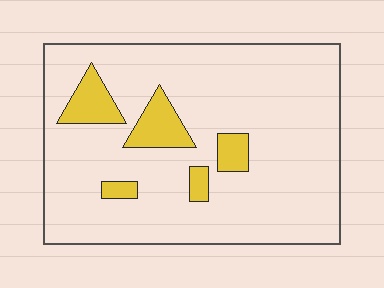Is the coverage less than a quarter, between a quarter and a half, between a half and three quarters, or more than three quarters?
Less than a quarter.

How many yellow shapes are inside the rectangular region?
5.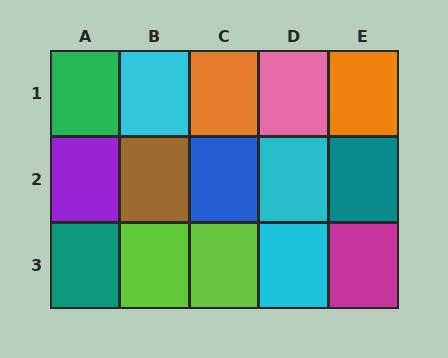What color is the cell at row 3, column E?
Magenta.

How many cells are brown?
1 cell is brown.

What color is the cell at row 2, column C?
Blue.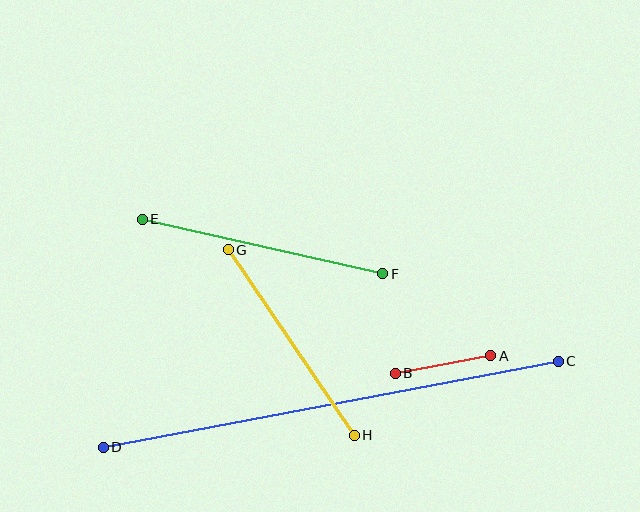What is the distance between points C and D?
The distance is approximately 463 pixels.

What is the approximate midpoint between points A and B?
The midpoint is at approximately (443, 364) pixels.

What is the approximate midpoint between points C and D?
The midpoint is at approximately (331, 404) pixels.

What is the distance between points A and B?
The distance is approximately 97 pixels.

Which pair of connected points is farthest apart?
Points C and D are farthest apart.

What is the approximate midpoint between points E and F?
The midpoint is at approximately (262, 247) pixels.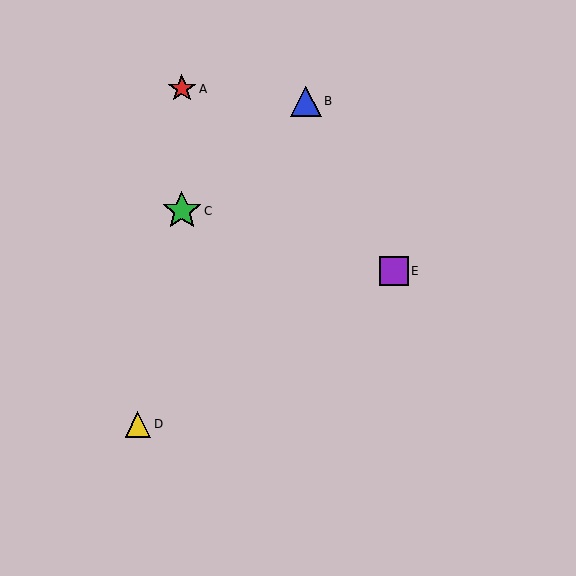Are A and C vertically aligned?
Yes, both are at x≈182.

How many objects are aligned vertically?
2 objects (A, C) are aligned vertically.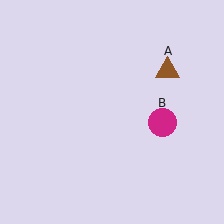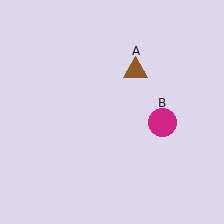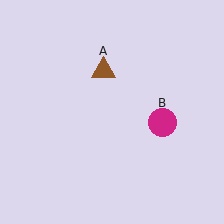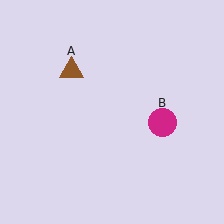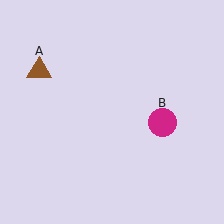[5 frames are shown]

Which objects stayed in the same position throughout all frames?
Magenta circle (object B) remained stationary.